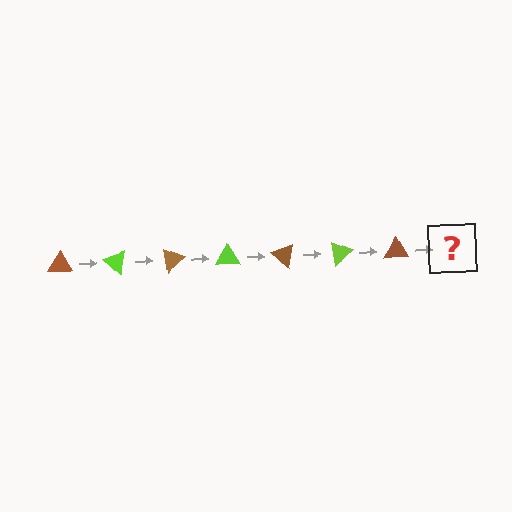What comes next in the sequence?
The next element should be a lime triangle, rotated 280 degrees from the start.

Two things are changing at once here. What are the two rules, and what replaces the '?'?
The two rules are that it rotates 40 degrees each step and the color cycles through brown and lime. The '?' should be a lime triangle, rotated 280 degrees from the start.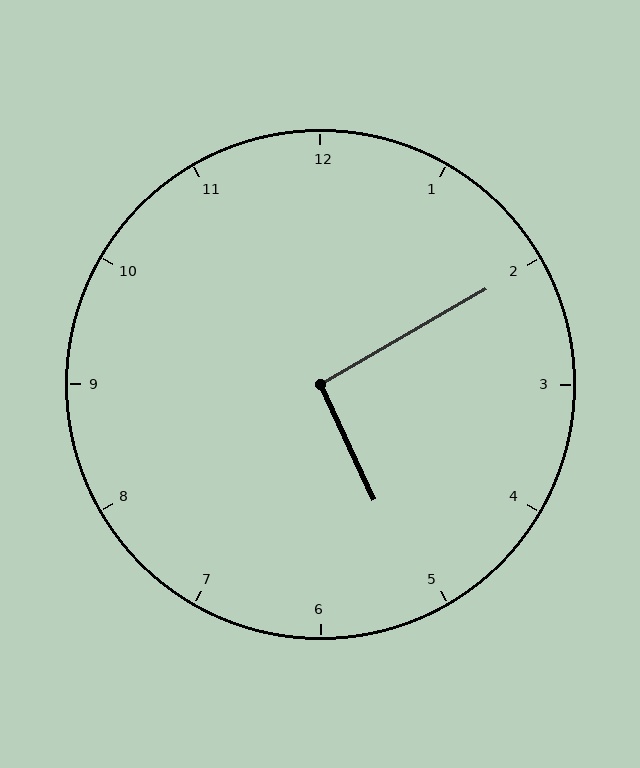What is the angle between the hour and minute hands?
Approximately 95 degrees.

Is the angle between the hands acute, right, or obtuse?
It is right.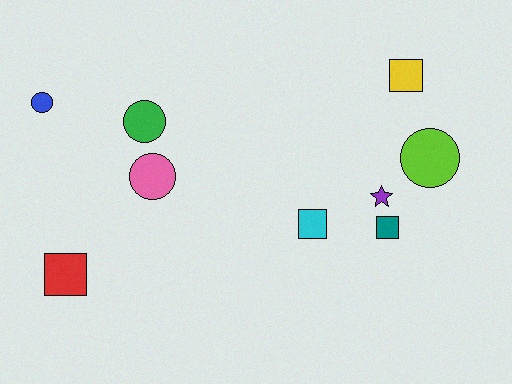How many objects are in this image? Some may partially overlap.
There are 9 objects.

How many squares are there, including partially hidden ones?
There are 4 squares.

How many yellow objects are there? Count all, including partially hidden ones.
There is 1 yellow object.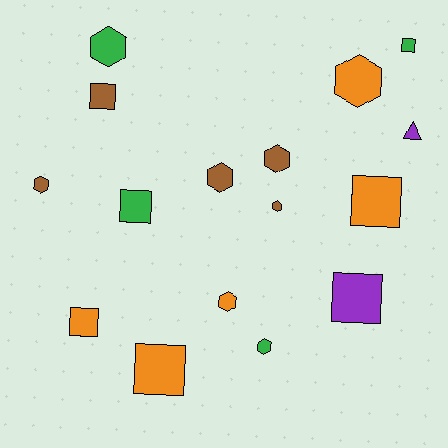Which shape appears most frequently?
Hexagon, with 8 objects.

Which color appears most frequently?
Orange, with 5 objects.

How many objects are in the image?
There are 16 objects.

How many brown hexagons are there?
There are 4 brown hexagons.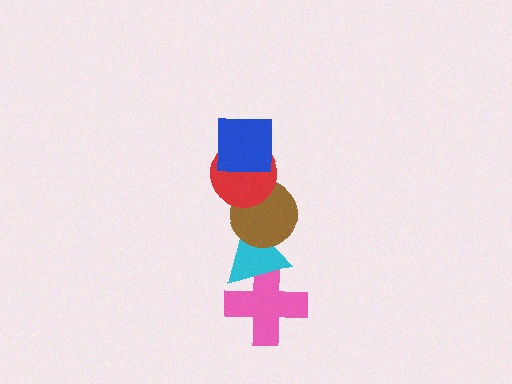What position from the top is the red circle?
The red circle is 2nd from the top.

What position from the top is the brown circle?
The brown circle is 3rd from the top.